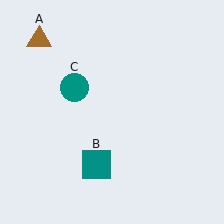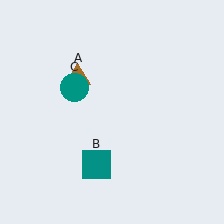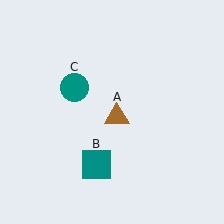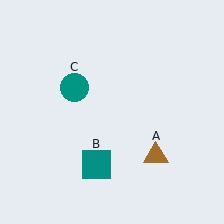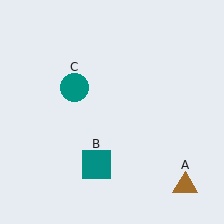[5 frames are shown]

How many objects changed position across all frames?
1 object changed position: brown triangle (object A).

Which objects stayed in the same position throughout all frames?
Teal square (object B) and teal circle (object C) remained stationary.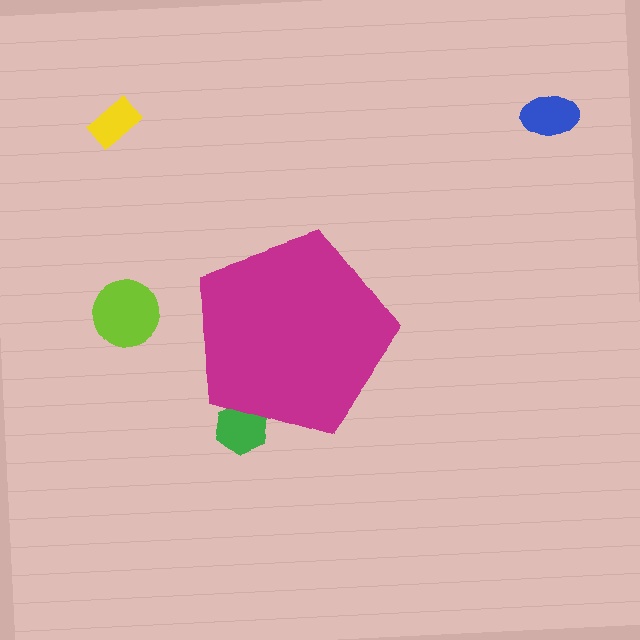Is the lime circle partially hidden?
No, the lime circle is fully visible.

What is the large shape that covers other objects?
A magenta pentagon.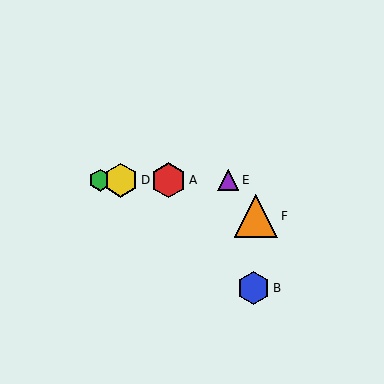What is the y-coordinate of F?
Object F is at y≈216.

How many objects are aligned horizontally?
4 objects (A, C, D, E) are aligned horizontally.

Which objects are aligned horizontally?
Objects A, C, D, E are aligned horizontally.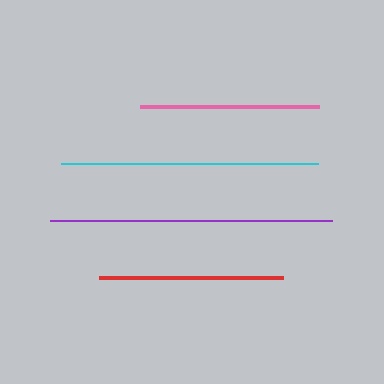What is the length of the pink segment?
The pink segment is approximately 179 pixels long.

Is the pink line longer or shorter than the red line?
The red line is longer than the pink line.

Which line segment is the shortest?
The pink line is the shortest at approximately 179 pixels.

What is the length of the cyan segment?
The cyan segment is approximately 258 pixels long.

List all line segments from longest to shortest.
From longest to shortest: purple, cyan, red, pink.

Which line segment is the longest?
The purple line is the longest at approximately 282 pixels.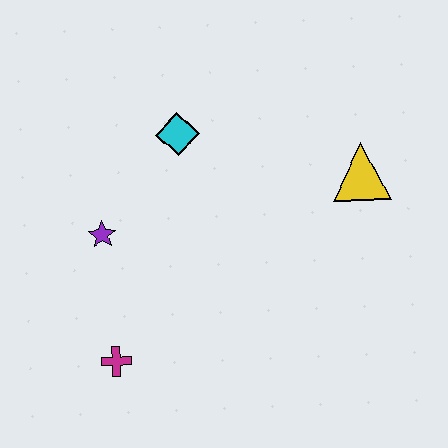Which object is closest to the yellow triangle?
The cyan diamond is closest to the yellow triangle.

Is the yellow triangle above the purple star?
Yes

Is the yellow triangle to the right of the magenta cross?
Yes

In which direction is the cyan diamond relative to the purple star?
The cyan diamond is above the purple star.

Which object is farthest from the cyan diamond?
The magenta cross is farthest from the cyan diamond.